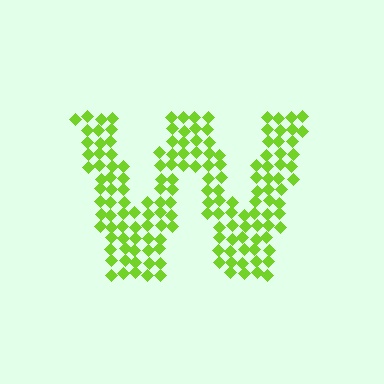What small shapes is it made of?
It is made of small diamonds.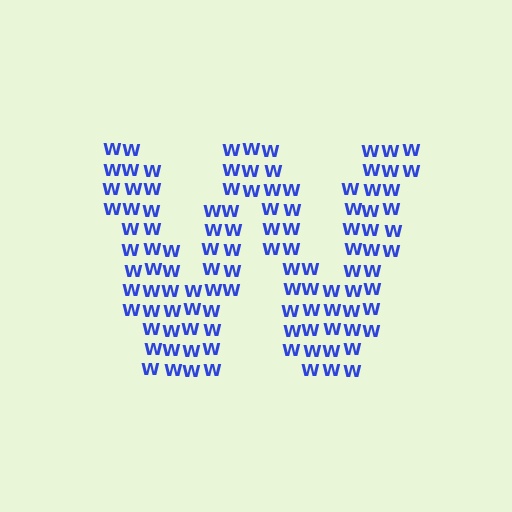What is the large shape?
The large shape is the letter W.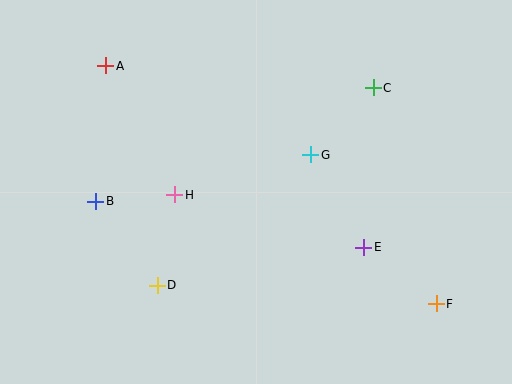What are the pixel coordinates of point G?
Point G is at (311, 155).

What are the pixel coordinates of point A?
Point A is at (106, 66).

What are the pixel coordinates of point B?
Point B is at (96, 201).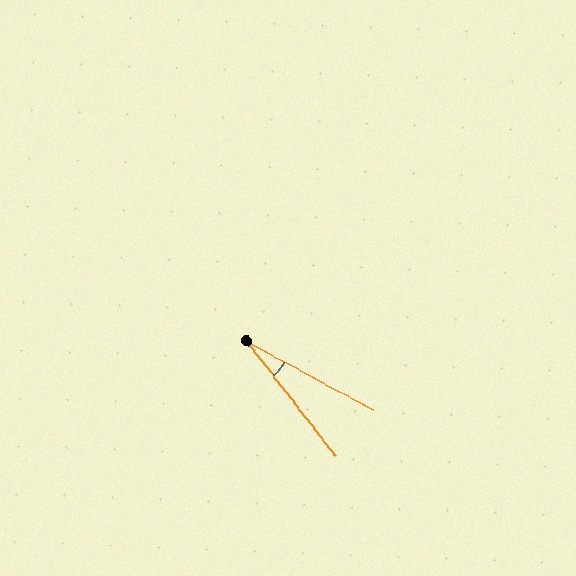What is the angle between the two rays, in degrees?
Approximately 24 degrees.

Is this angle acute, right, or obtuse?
It is acute.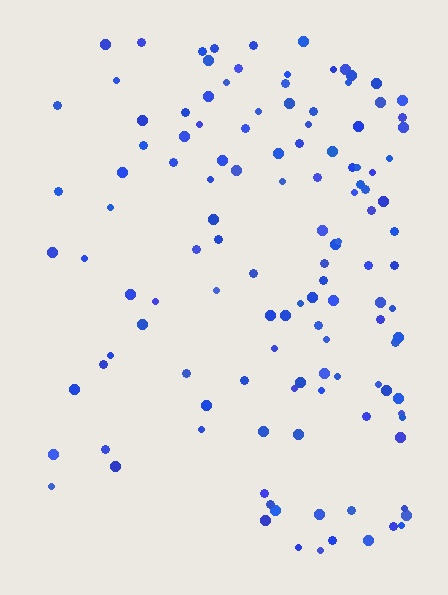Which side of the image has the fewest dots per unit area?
The left.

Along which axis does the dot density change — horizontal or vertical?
Horizontal.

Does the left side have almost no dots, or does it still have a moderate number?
Still a moderate number, just noticeably fewer than the right.